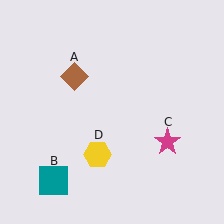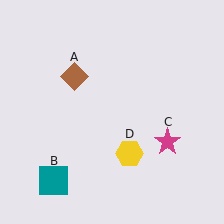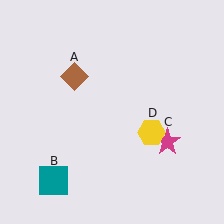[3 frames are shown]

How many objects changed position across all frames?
1 object changed position: yellow hexagon (object D).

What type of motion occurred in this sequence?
The yellow hexagon (object D) rotated counterclockwise around the center of the scene.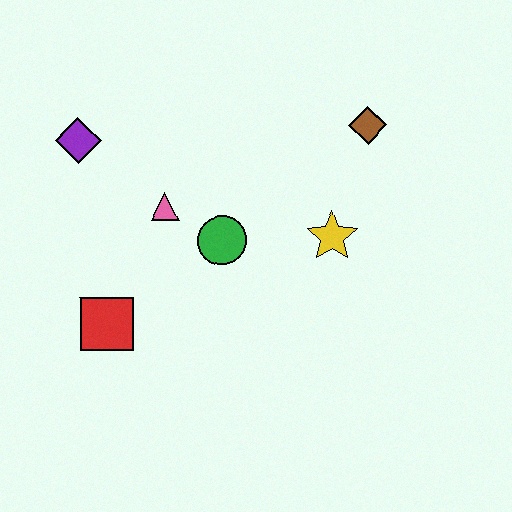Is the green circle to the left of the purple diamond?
No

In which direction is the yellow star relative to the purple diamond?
The yellow star is to the right of the purple diamond.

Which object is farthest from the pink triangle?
The brown diamond is farthest from the pink triangle.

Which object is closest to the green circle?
The pink triangle is closest to the green circle.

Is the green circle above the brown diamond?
No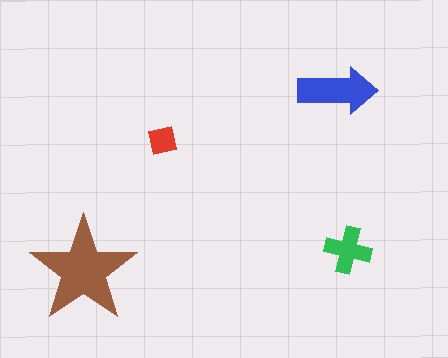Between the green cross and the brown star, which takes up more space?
The brown star.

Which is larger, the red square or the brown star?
The brown star.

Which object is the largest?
The brown star.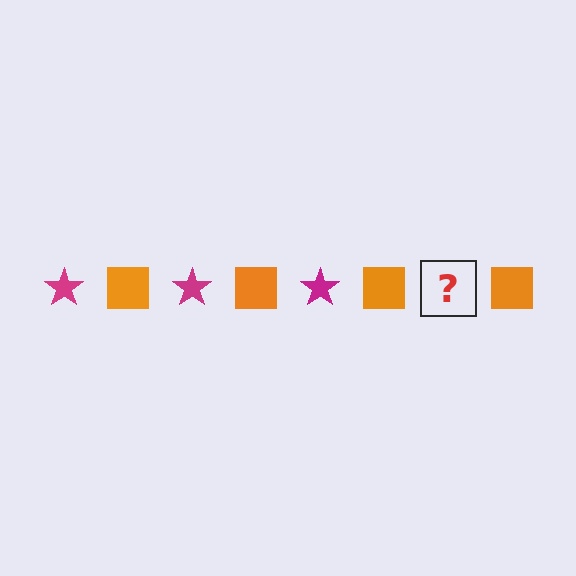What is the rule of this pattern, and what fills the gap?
The rule is that the pattern alternates between magenta star and orange square. The gap should be filled with a magenta star.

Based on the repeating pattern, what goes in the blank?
The blank should be a magenta star.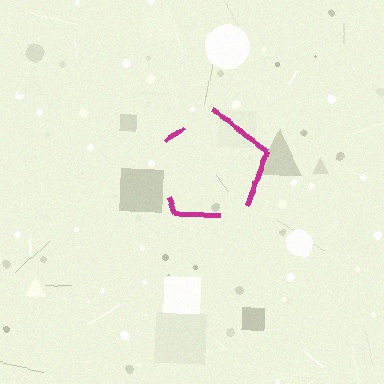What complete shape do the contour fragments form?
The contour fragments form a pentagon.